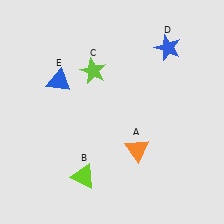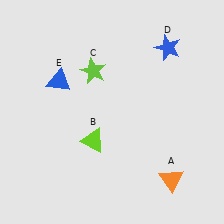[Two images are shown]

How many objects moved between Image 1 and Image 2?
2 objects moved between the two images.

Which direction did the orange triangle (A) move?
The orange triangle (A) moved right.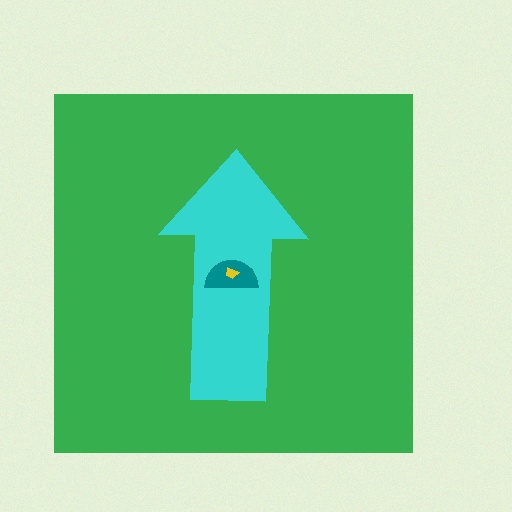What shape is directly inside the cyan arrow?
The teal semicircle.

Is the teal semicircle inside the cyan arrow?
Yes.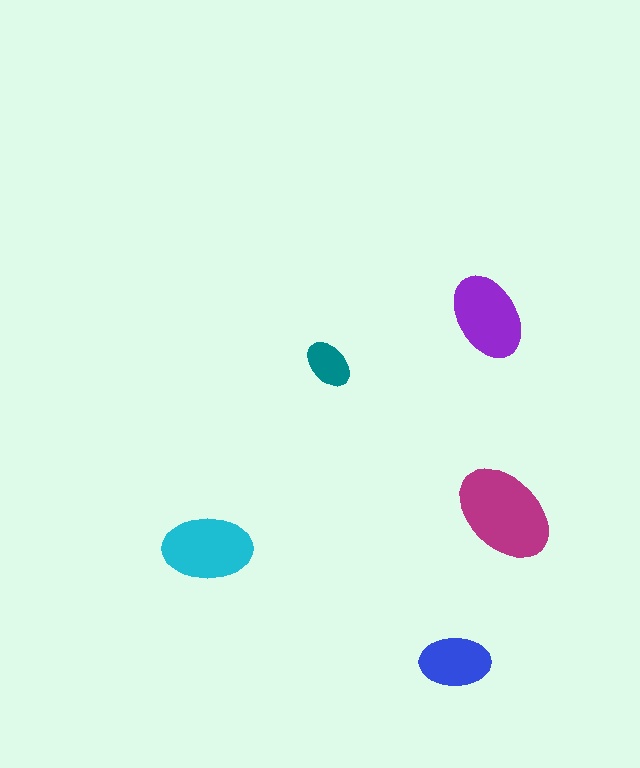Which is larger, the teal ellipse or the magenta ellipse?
The magenta one.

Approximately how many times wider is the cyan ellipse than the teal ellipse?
About 2 times wider.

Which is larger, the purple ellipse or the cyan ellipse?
The cyan one.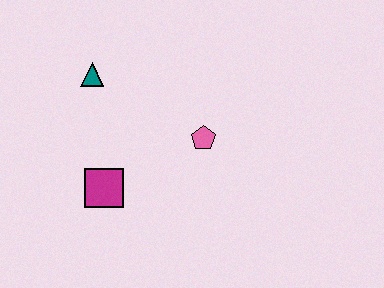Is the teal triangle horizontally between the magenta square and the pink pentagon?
No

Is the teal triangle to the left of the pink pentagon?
Yes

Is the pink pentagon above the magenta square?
Yes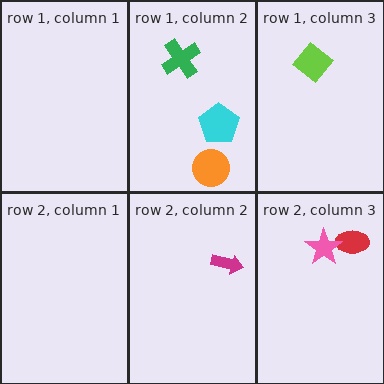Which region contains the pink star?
The row 2, column 3 region.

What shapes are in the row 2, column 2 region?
The magenta arrow.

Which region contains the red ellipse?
The row 2, column 3 region.